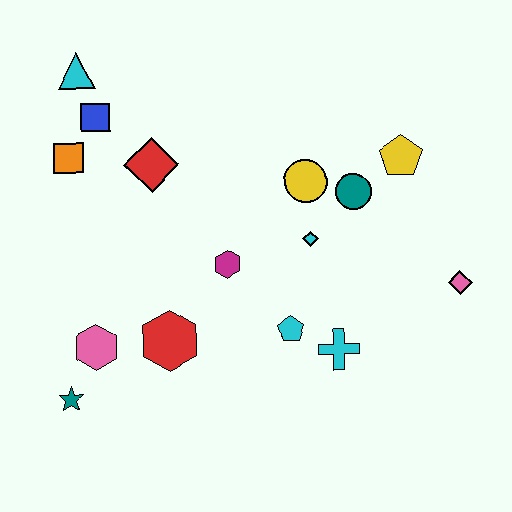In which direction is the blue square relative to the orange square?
The blue square is above the orange square.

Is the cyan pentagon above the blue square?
No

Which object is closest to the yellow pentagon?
The teal circle is closest to the yellow pentagon.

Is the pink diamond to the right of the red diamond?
Yes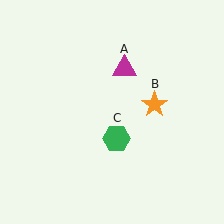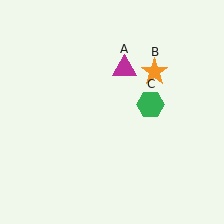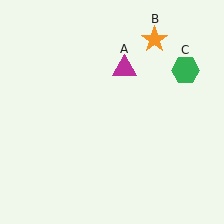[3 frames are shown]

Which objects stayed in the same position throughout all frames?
Magenta triangle (object A) remained stationary.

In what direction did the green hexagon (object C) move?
The green hexagon (object C) moved up and to the right.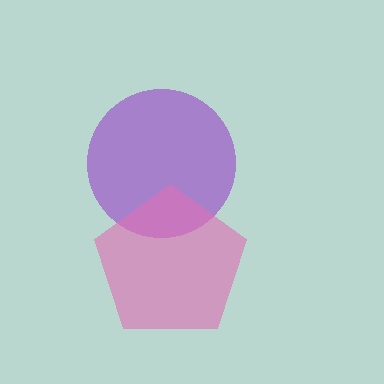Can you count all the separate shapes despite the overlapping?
Yes, there are 2 separate shapes.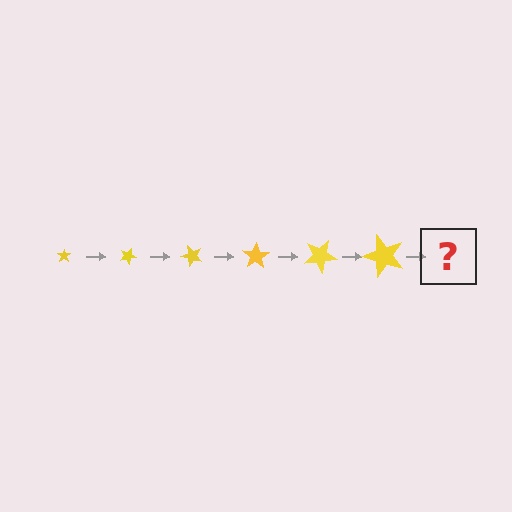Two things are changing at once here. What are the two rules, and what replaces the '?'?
The two rules are that the star grows larger each step and it rotates 25 degrees each step. The '?' should be a star, larger than the previous one and rotated 150 degrees from the start.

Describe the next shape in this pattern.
It should be a star, larger than the previous one and rotated 150 degrees from the start.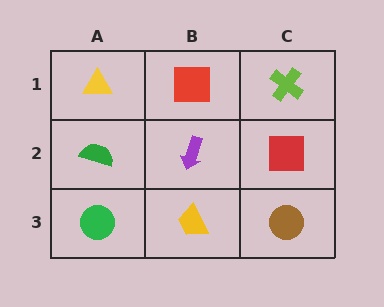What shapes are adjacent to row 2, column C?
A lime cross (row 1, column C), a brown circle (row 3, column C), a purple arrow (row 2, column B).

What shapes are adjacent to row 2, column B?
A red square (row 1, column B), a yellow trapezoid (row 3, column B), a green semicircle (row 2, column A), a red square (row 2, column C).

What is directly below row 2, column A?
A green circle.